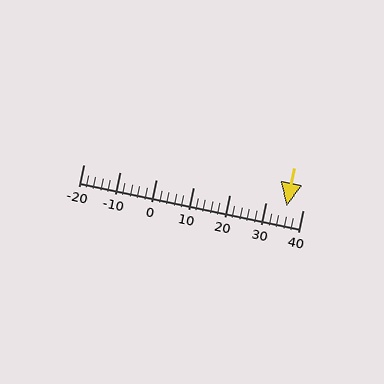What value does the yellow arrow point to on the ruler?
The yellow arrow points to approximately 36.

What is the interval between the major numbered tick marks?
The major tick marks are spaced 10 units apart.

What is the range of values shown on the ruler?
The ruler shows values from -20 to 40.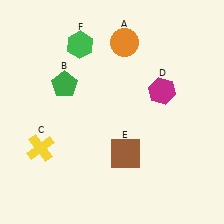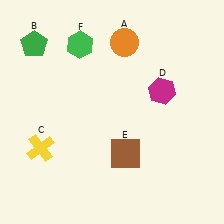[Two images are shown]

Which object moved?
The green pentagon (B) moved up.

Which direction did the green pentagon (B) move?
The green pentagon (B) moved up.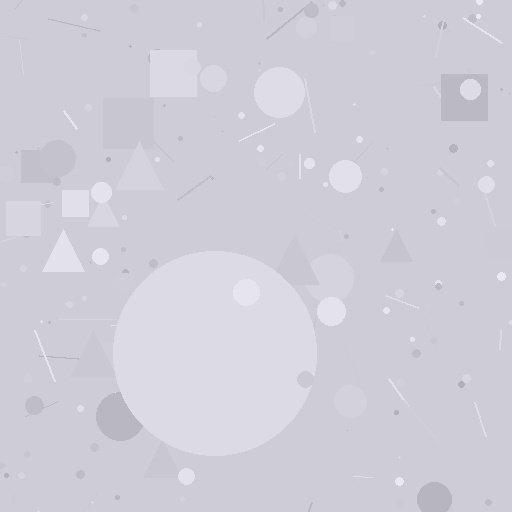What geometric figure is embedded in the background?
A circle is embedded in the background.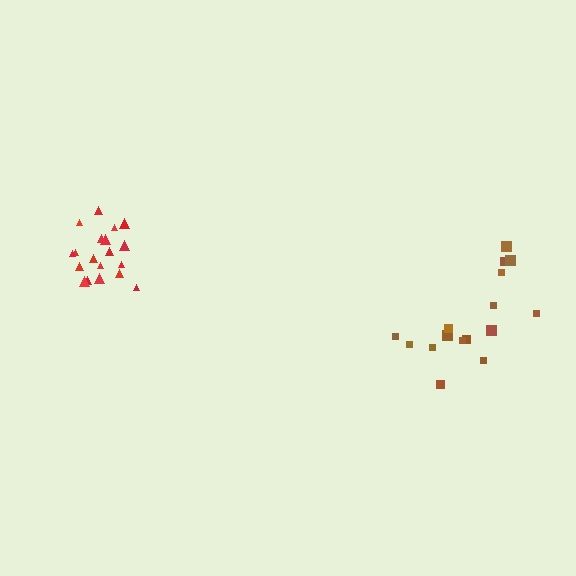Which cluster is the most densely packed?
Red.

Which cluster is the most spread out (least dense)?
Brown.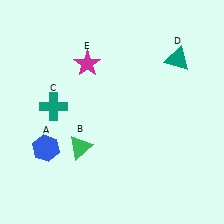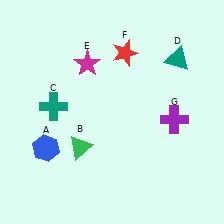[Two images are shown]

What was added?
A red star (F), a purple cross (G) were added in Image 2.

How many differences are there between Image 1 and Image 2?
There are 2 differences between the two images.